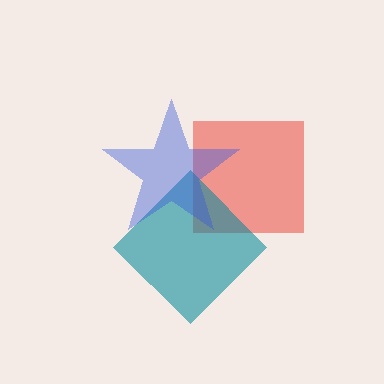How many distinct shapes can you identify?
There are 3 distinct shapes: a red square, a teal diamond, a blue star.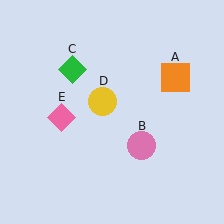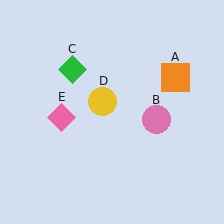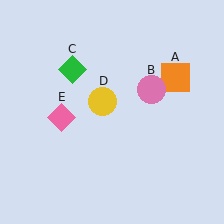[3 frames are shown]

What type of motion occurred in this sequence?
The pink circle (object B) rotated counterclockwise around the center of the scene.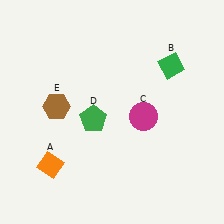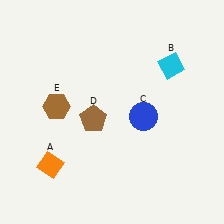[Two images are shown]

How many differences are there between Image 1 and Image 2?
There are 3 differences between the two images.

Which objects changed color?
B changed from green to cyan. C changed from magenta to blue. D changed from green to brown.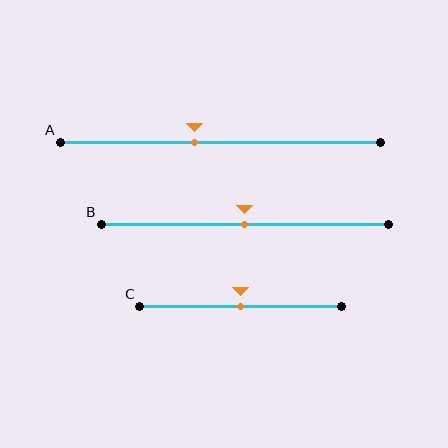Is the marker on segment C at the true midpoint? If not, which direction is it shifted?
Yes, the marker on segment C is at the true midpoint.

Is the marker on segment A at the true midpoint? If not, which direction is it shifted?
No, the marker on segment A is shifted to the left by about 8% of the segment length.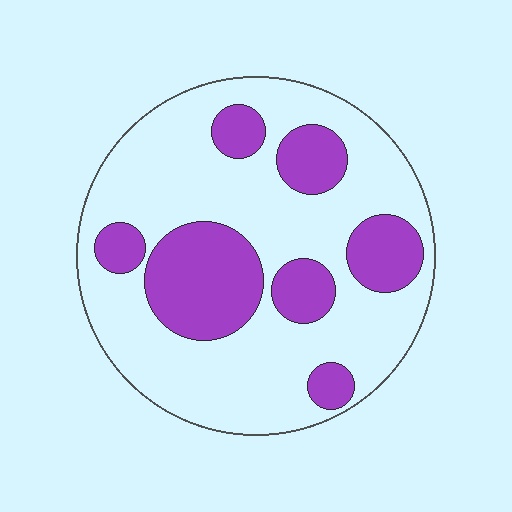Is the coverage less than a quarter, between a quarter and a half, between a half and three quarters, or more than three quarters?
Between a quarter and a half.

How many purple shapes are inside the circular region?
7.